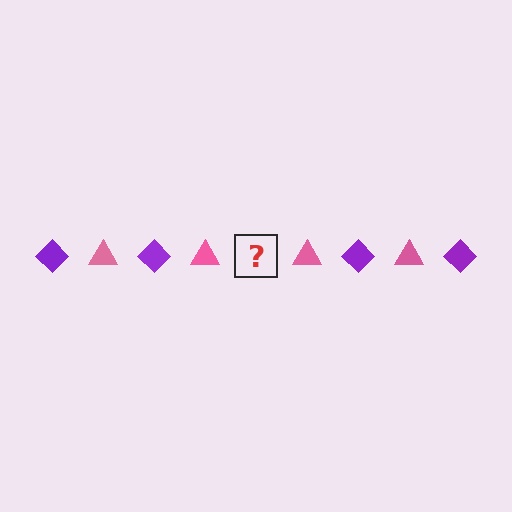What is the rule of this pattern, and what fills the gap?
The rule is that the pattern alternates between purple diamond and pink triangle. The gap should be filled with a purple diamond.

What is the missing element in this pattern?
The missing element is a purple diamond.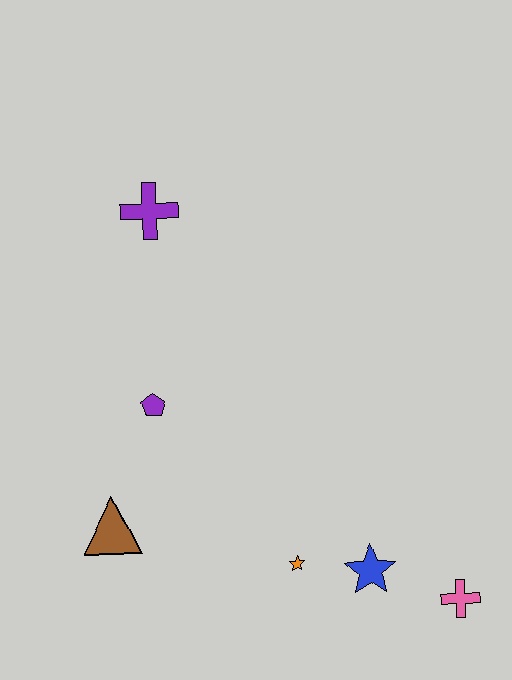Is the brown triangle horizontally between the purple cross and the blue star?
No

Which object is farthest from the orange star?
The purple cross is farthest from the orange star.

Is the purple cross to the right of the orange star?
No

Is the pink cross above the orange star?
No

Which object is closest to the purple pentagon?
The brown triangle is closest to the purple pentagon.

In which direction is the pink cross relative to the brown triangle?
The pink cross is to the right of the brown triangle.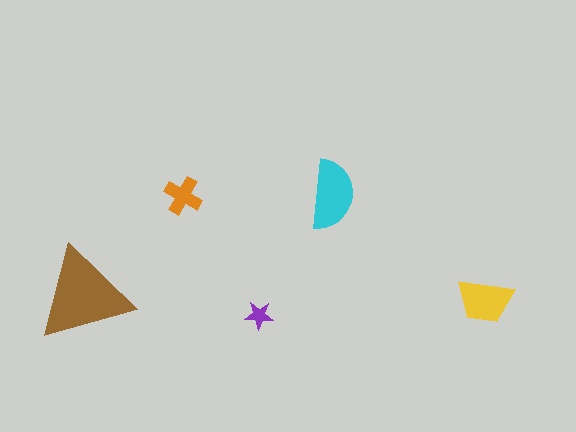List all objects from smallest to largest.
The purple star, the orange cross, the yellow trapezoid, the cyan semicircle, the brown triangle.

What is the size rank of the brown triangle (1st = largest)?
1st.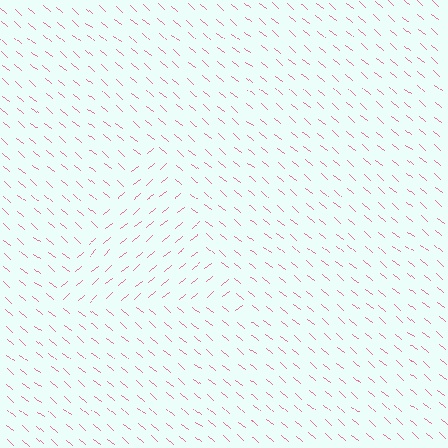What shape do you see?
I see a triangle.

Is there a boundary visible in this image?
Yes, there is a texture boundary formed by a change in line orientation.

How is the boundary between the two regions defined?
The boundary is defined purely by a change in line orientation (approximately 80 degrees difference). All lines are the same color and thickness.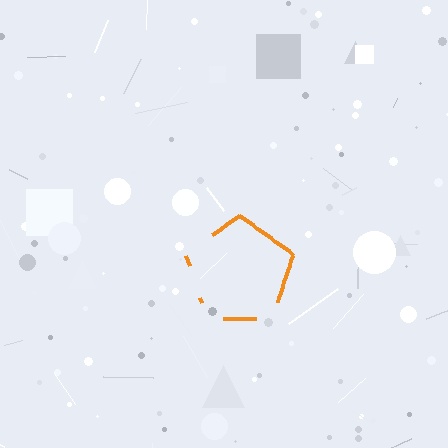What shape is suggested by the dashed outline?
The dashed outline suggests a pentagon.